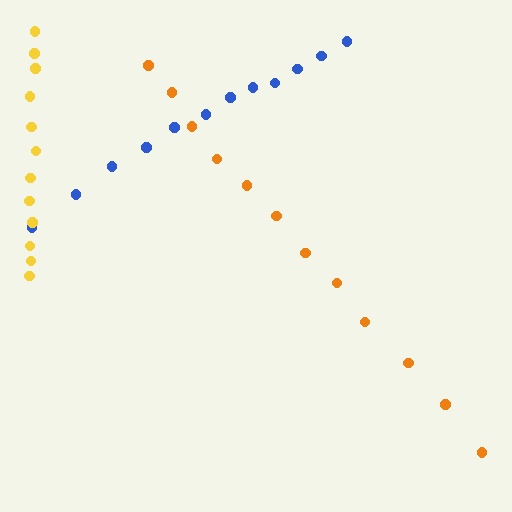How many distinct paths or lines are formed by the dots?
There are 3 distinct paths.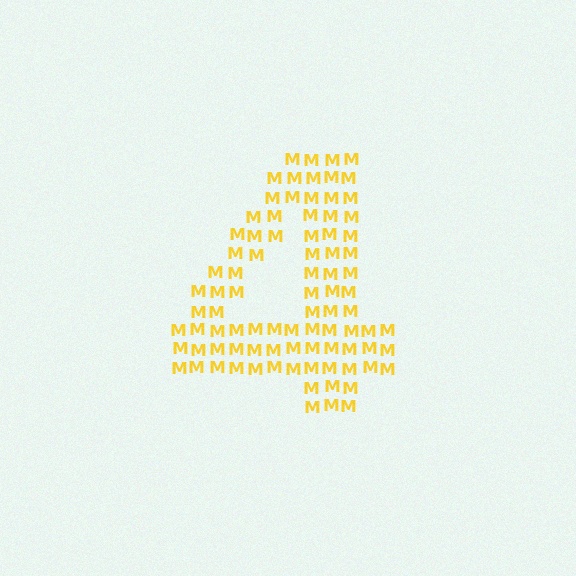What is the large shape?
The large shape is the digit 4.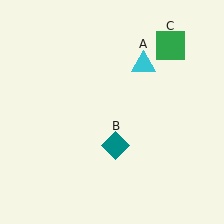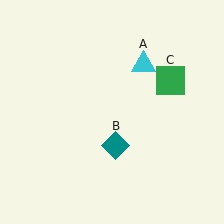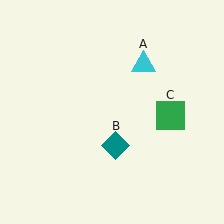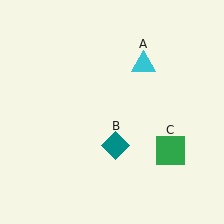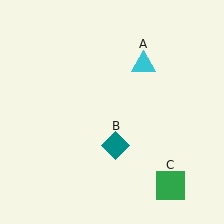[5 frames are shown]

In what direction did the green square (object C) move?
The green square (object C) moved down.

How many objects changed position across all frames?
1 object changed position: green square (object C).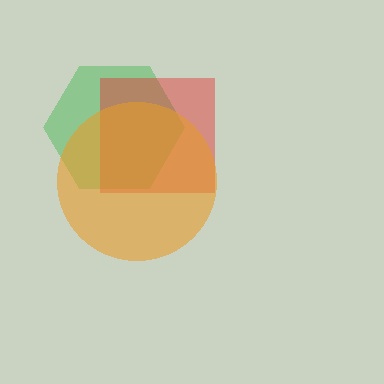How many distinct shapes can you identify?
There are 3 distinct shapes: a green hexagon, a red square, an orange circle.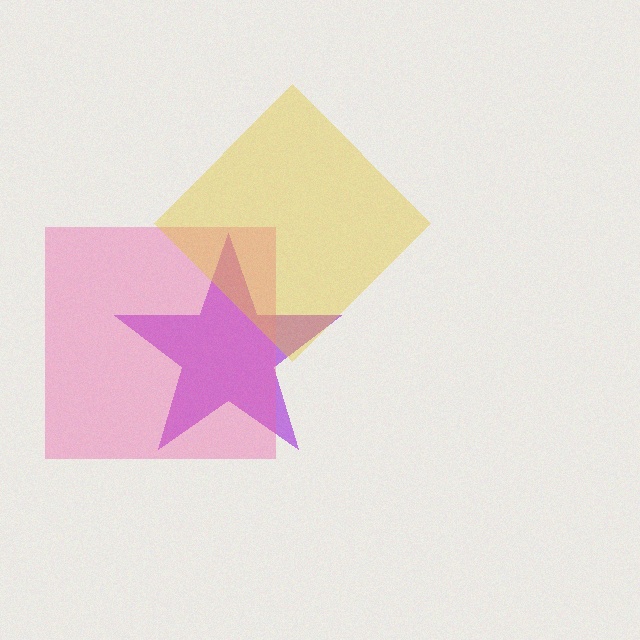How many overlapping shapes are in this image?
There are 3 overlapping shapes in the image.